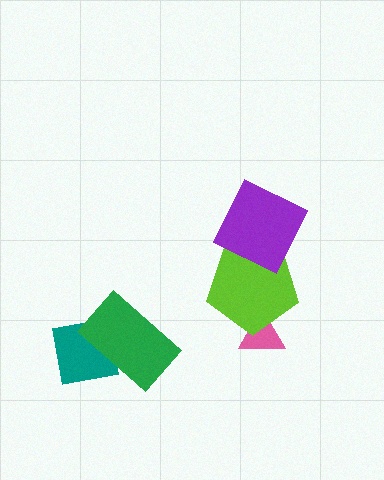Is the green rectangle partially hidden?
No, no other shape covers it.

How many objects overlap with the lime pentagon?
2 objects overlap with the lime pentagon.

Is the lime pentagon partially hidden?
Yes, it is partially covered by another shape.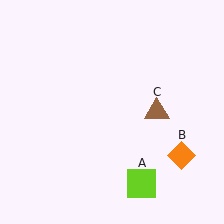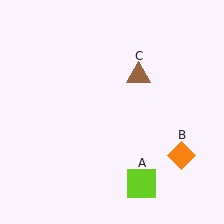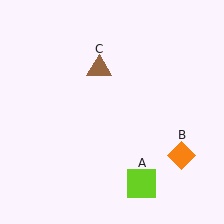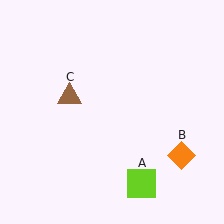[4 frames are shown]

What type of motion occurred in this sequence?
The brown triangle (object C) rotated counterclockwise around the center of the scene.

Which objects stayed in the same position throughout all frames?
Lime square (object A) and orange diamond (object B) remained stationary.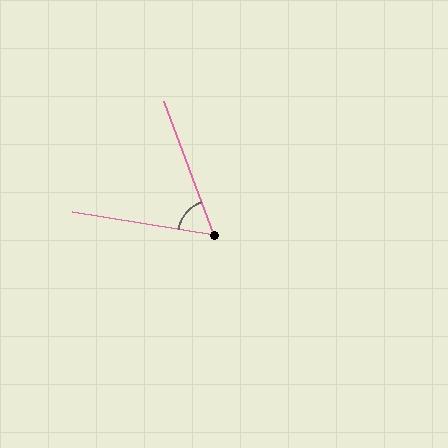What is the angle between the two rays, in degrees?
Approximately 61 degrees.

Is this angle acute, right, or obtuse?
It is acute.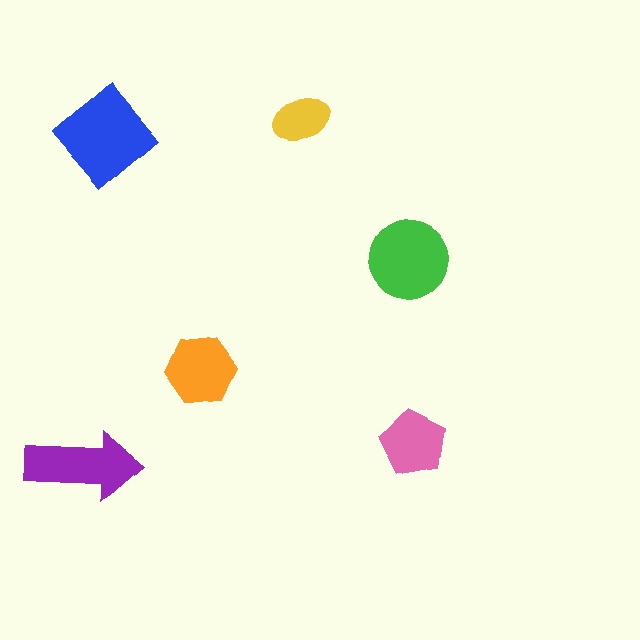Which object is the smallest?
The yellow ellipse.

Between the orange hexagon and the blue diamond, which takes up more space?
The blue diamond.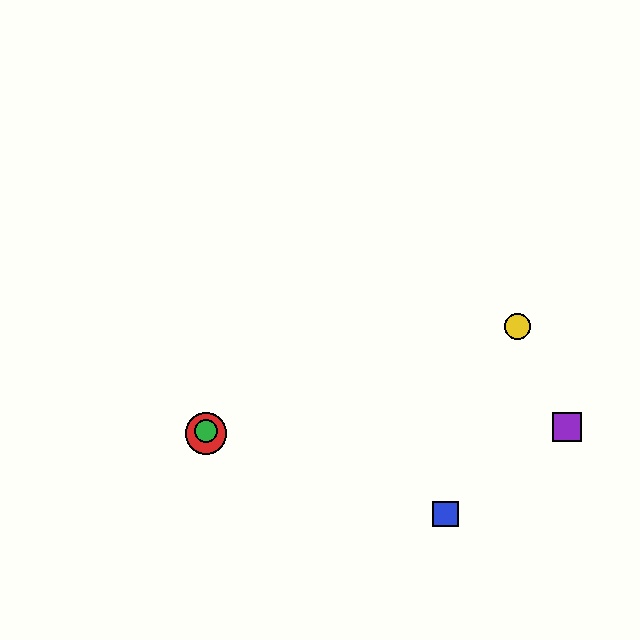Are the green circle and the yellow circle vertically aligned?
No, the green circle is at x≈206 and the yellow circle is at x≈518.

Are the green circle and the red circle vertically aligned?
Yes, both are at x≈206.